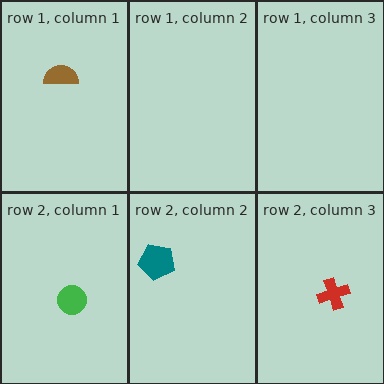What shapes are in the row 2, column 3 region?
The red cross.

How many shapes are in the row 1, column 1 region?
1.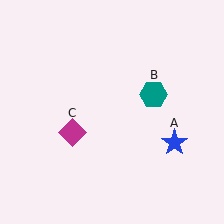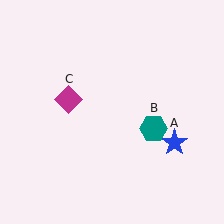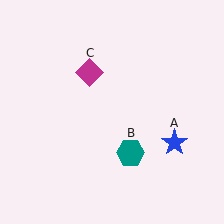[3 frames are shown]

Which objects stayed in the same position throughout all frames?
Blue star (object A) remained stationary.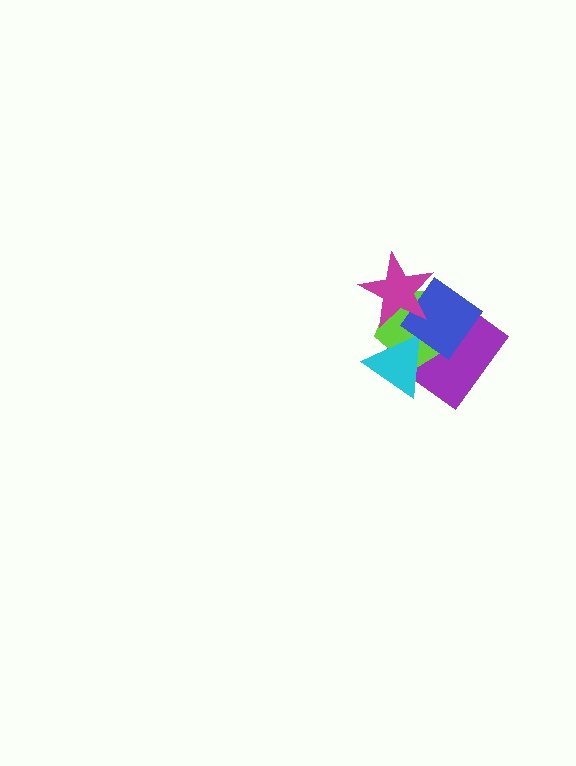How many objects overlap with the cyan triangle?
2 objects overlap with the cyan triangle.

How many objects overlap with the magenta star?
3 objects overlap with the magenta star.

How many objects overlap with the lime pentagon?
4 objects overlap with the lime pentagon.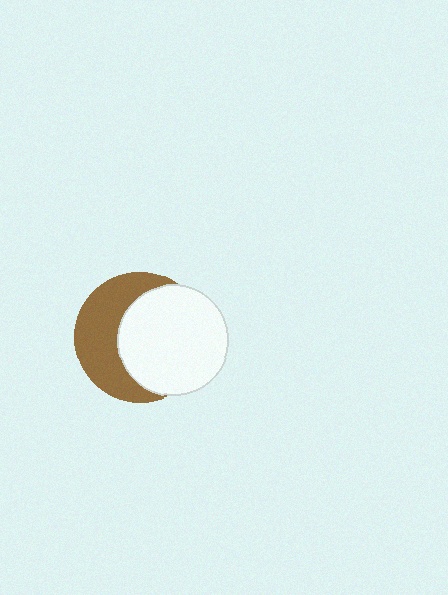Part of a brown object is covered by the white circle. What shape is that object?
It is a circle.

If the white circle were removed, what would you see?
You would see the complete brown circle.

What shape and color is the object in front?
The object in front is a white circle.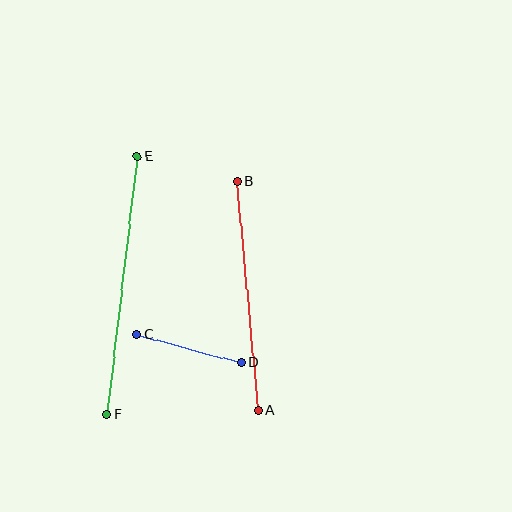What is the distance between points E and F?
The distance is approximately 260 pixels.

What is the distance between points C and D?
The distance is approximately 108 pixels.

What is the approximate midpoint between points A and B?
The midpoint is at approximately (248, 296) pixels.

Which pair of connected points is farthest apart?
Points E and F are farthest apart.